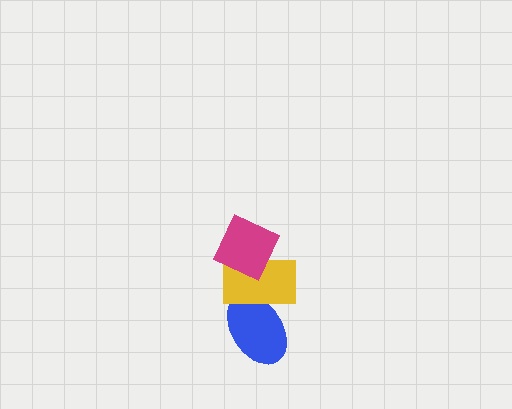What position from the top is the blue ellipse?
The blue ellipse is 3rd from the top.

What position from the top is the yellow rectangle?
The yellow rectangle is 2nd from the top.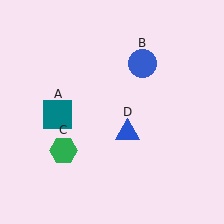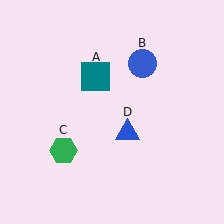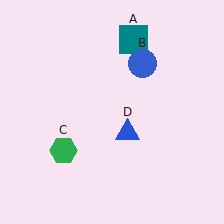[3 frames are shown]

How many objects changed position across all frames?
1 object changed position: teal square (object A).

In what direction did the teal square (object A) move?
The teal square (object A) moved up and to the right.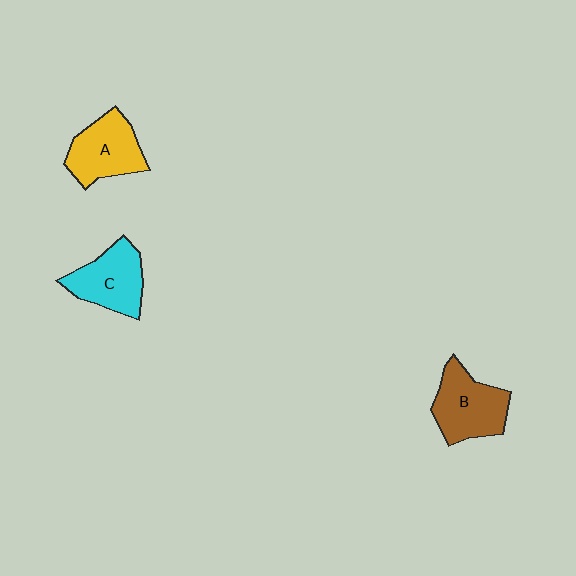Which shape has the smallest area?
Shape C (cyan).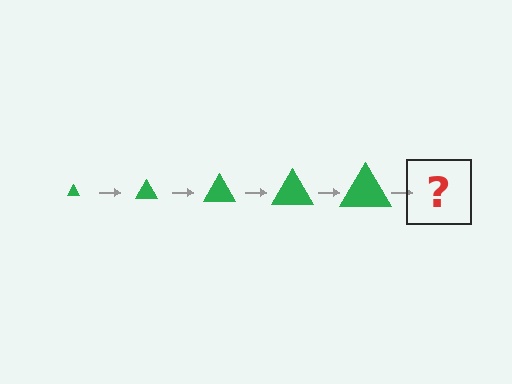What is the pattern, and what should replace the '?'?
The pattern is that the triangle gets progressively larger each step. The '?' should be a green triangle, larger than the previous one.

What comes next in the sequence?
The next element should be a green triangle, larger than the previous one.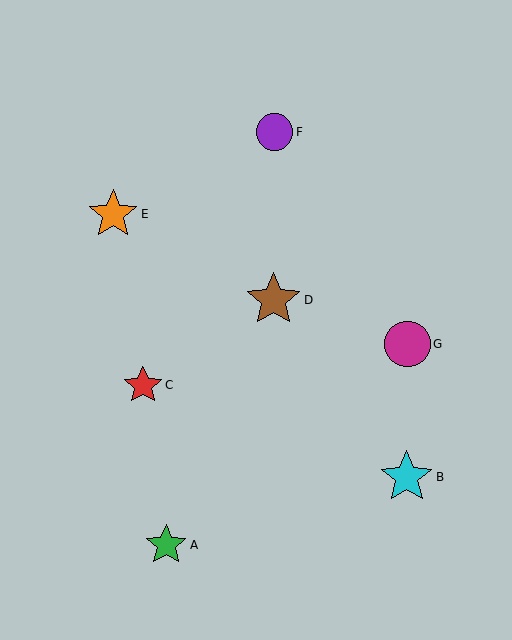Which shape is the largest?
The brown star (labeled D) is the largest.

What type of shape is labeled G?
Shape G is a magenta circle.